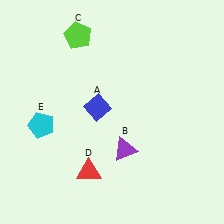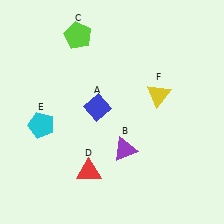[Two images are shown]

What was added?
A yellow triangle (F) was added in Image 2.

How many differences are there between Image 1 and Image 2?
There is 1 difference between the two images.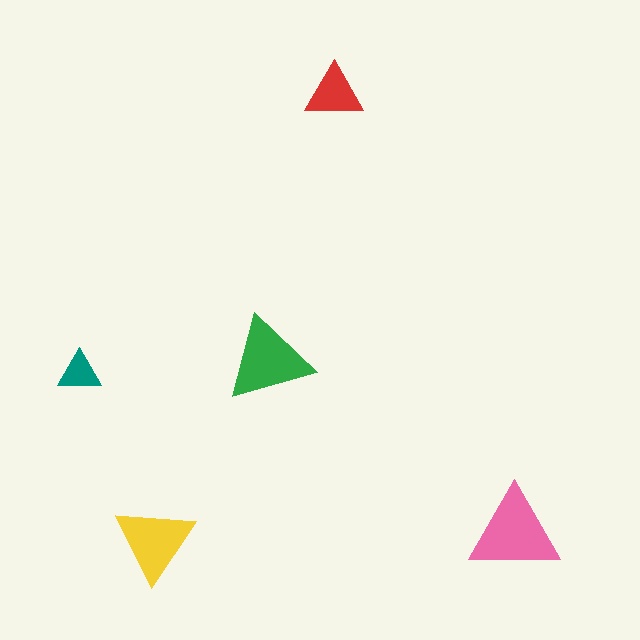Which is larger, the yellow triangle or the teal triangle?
The yellow one.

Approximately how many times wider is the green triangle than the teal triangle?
About 2 times wider.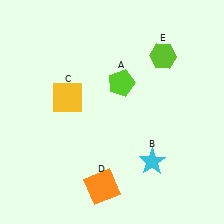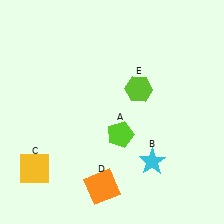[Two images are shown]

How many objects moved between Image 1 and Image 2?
3 objects moved between the two images.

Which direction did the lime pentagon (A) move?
The lime pentagon (A) moved down.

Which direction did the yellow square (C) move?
The yellow square (C) moved down.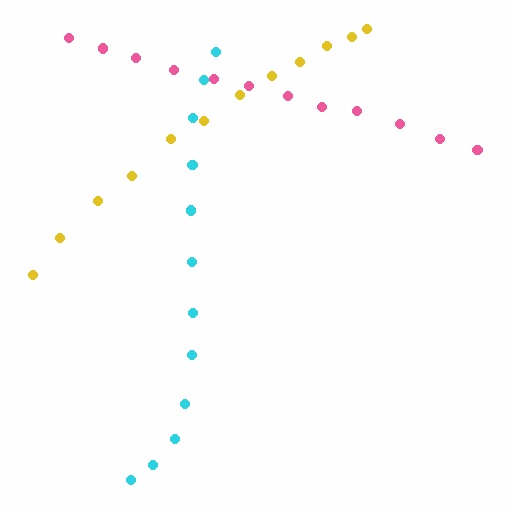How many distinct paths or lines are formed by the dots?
There are 3 distinct paths.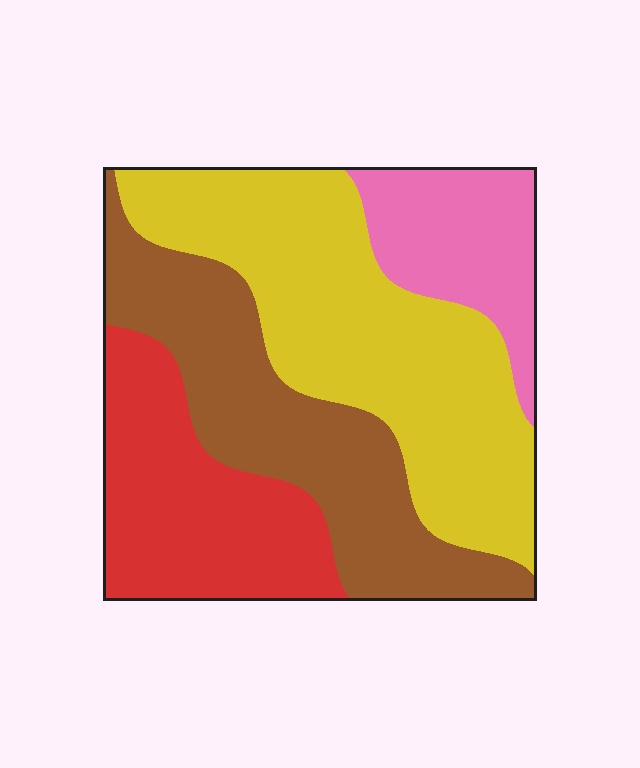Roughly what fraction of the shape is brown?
Brown covers roughly 25% of the shape.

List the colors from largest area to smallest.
From largest to smallest: yellow, brown, red, pink.